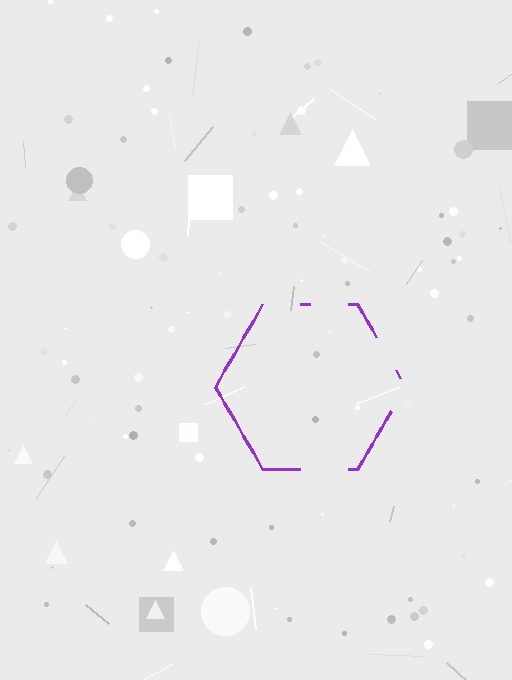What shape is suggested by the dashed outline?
The dashed outline suggests a hexagon.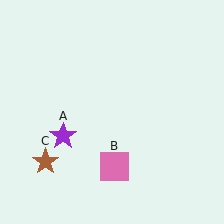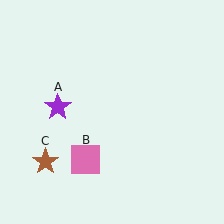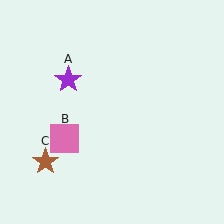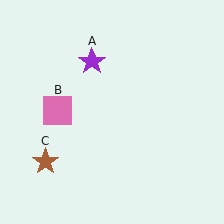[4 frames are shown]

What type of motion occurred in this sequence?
The purple star (object A), pink square (object B) rotated clockwise around the center of the scene.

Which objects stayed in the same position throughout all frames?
Brown star (object C) remained stationary.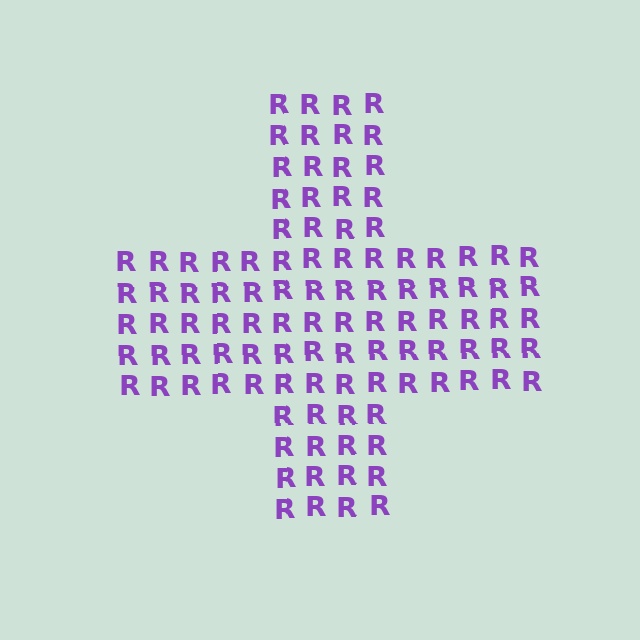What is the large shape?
The large shape is a cross.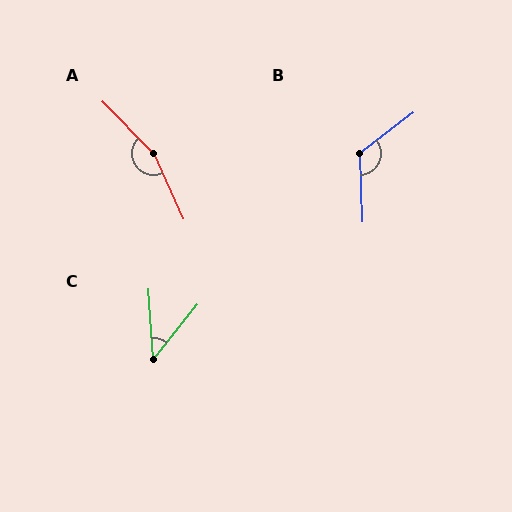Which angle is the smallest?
C, at approximately 42 degrees.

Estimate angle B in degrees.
Approximately 125 degrees.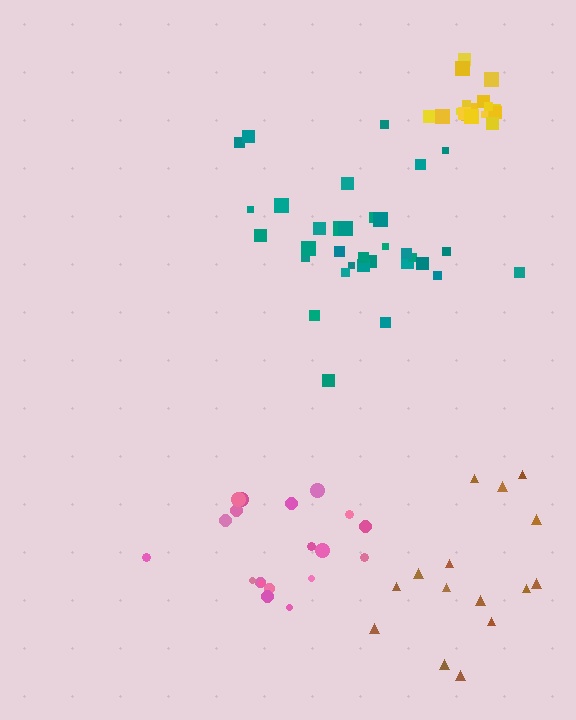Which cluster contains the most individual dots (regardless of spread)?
Teal (33).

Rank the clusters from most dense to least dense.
yellow, pink, teal, brown.